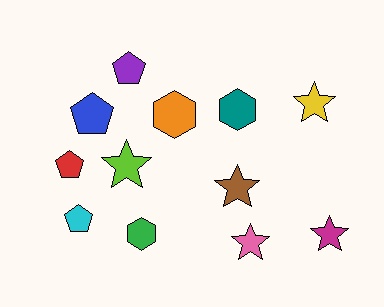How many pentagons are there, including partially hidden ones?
There are 4 pentagons.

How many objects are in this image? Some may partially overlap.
There are 12 objects.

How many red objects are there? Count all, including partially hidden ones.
There is 1 red object.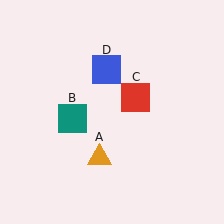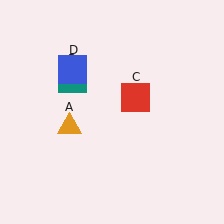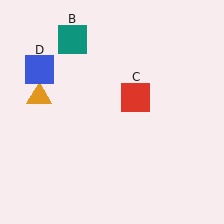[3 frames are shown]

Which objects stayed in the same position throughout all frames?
Red square (object C) remained stationary.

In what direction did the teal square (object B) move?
The teal square (object B) moved up.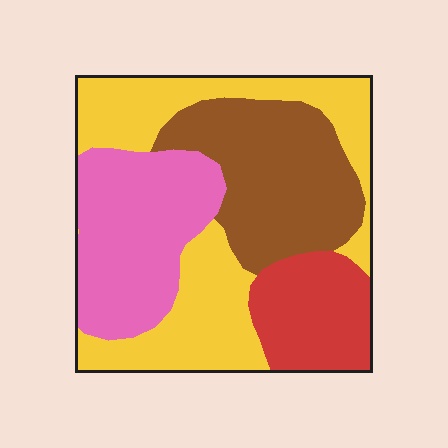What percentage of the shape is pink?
Pink covers about 25% of the shape.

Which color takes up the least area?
Red, at roughly 15%.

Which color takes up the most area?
Yellow, at roughly 35%.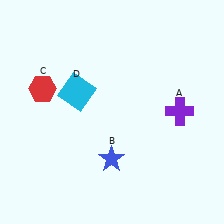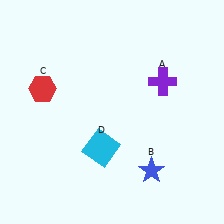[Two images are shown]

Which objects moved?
The objects that moved are: the purple cross (A), the blue star (B), the cyan square (D).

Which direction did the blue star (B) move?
The blue star (B) moved right.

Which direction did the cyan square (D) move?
The cyan square (D) moved down.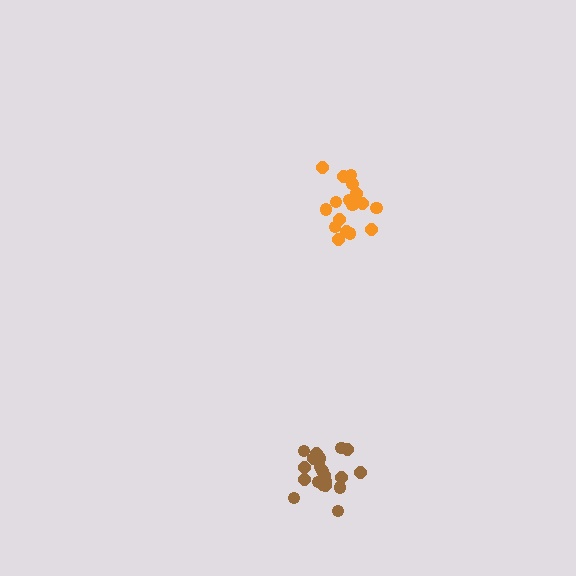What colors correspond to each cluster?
The clusters are colored: orange, brown.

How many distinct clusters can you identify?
There are 2 distinct clusters.